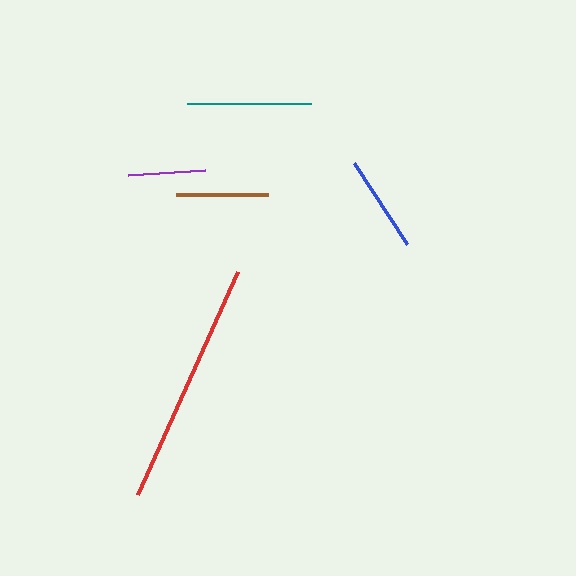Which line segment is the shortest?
The purple line is the shortest at approximately 77 pixels.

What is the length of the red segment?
The red segment is approximately 244 pixels long.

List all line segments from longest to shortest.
From longest to shortest: red, teal, blue, brown, purple.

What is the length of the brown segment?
The brown segment is approximately 93 pixels long.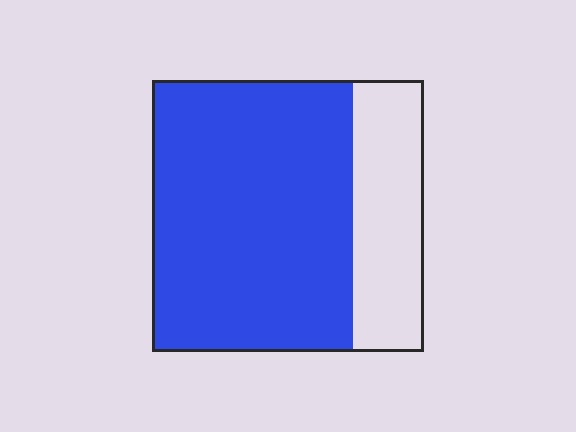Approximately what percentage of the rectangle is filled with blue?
Approximately 75%.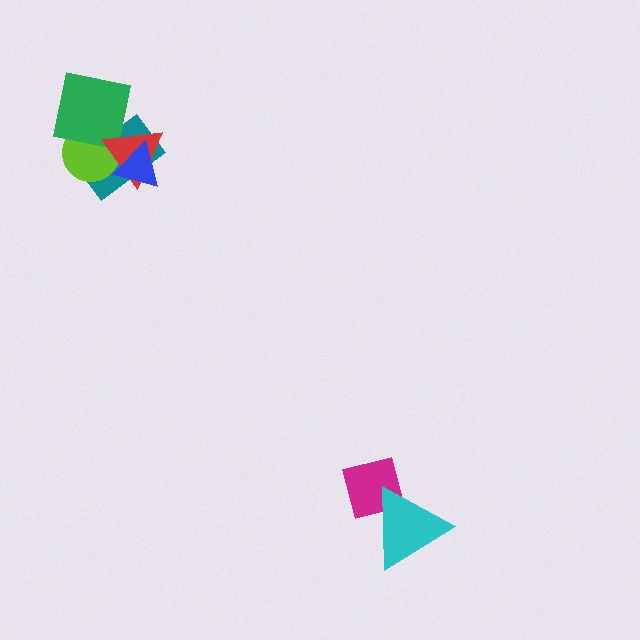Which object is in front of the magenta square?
The cyan triangle is in front of the magenta square.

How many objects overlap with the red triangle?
4 objects overlap with the red triangle.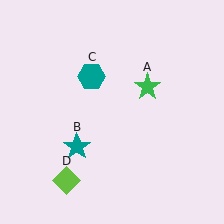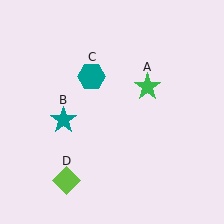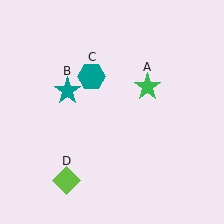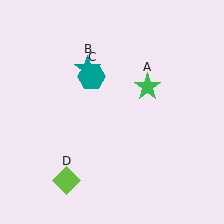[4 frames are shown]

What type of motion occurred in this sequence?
The teal star (object B) rotated clockwise around the center of the scene.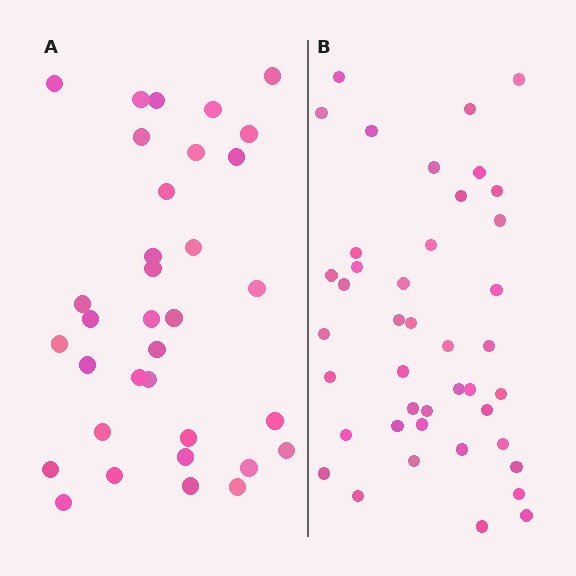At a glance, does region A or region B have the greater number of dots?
Region B (the right region) has more dots.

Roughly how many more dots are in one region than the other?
Region B has roughly 8 or so more dots than region A.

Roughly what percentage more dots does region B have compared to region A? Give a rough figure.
About 25% more.